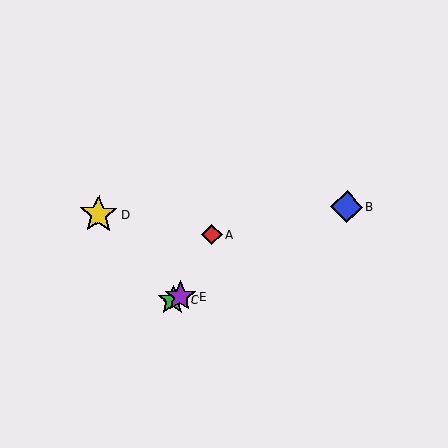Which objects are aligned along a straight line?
Objects B, C, E are aligned along a straight line.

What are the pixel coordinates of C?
Object C is at (173, 300).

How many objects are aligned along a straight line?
3 objects (B, C, E) are aligned along a straight line.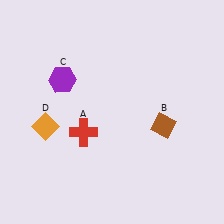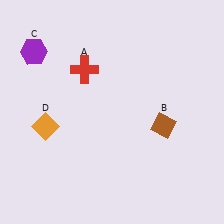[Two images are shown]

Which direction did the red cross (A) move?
The red cross (A) moved up.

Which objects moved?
The objects that moved are: the red cross (A), the purple hexagon (C).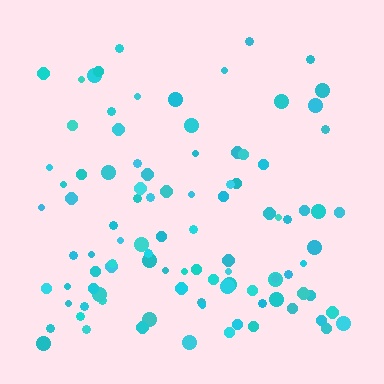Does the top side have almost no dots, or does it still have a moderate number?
Still a moderate number, just noticeably fewer than the bottom.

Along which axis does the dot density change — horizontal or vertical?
Vertical.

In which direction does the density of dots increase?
From top to bottom, with the bottom side densest.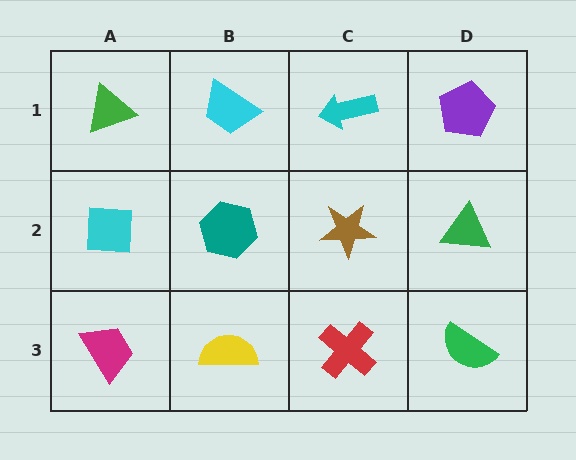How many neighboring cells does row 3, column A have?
2.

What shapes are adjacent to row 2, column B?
A cyan trapezoid (row 1, column B), a yellow semicircle (row 3, column B), a cyan square (row 2, column A), a brown star (row 2, column C).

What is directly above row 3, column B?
A teal hexagon.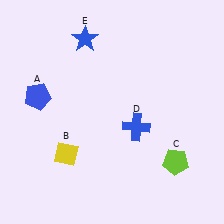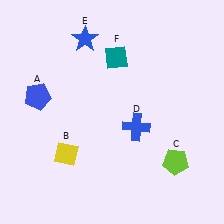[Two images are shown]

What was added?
A teal diamond (F) was added in Image 2.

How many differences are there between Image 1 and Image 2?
There is 1 difference between the two images.